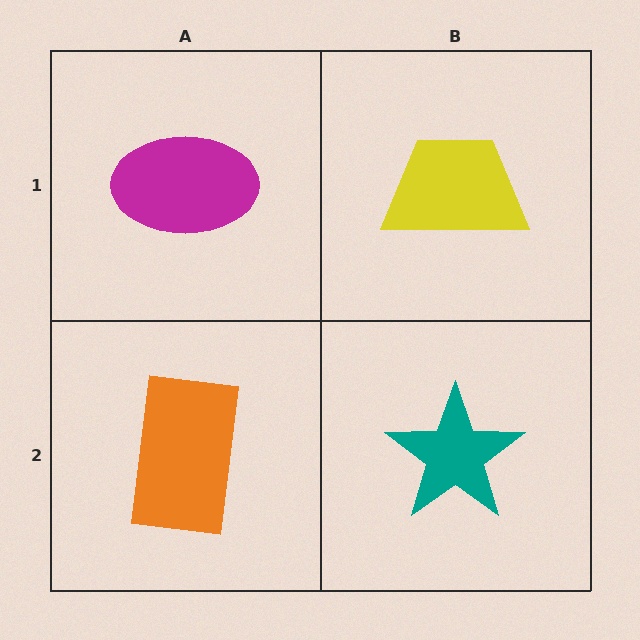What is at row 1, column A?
A magenta ellipse.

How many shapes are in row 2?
2 shapes.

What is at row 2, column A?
An orange rectangle.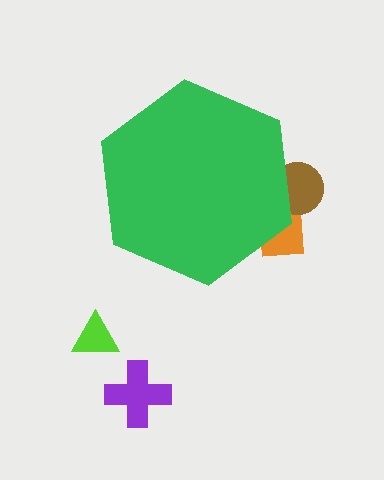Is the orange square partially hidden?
Yes, the orange square is partially hidden behind the green hexagon.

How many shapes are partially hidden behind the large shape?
2 shapes are partially hidden.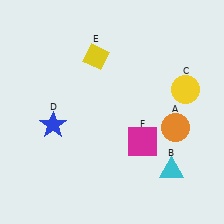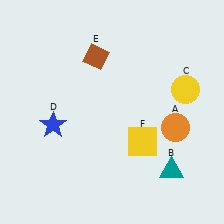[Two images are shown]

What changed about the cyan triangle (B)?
In Image 1, B is cyan. In Image 2, it changed to teal.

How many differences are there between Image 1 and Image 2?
There are 3 differences between the two images.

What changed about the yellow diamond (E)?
In Image 1, E is yellow. In Image 2, it changed to brown.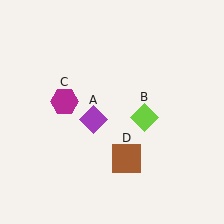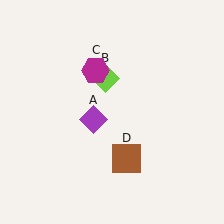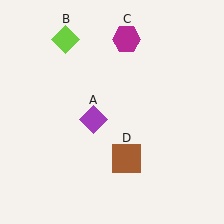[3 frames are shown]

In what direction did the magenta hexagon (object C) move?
The magenta hexagon (object C) moved up and to the right.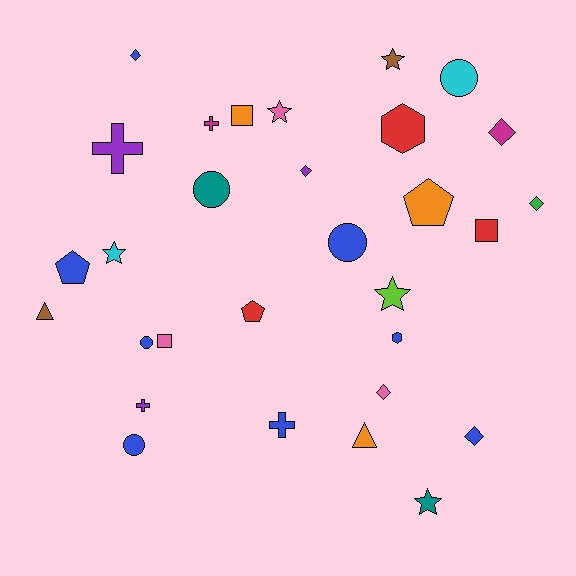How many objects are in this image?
There are 30 objects.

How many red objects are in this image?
There are 3 red objects.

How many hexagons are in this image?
There are 2 hexagons.